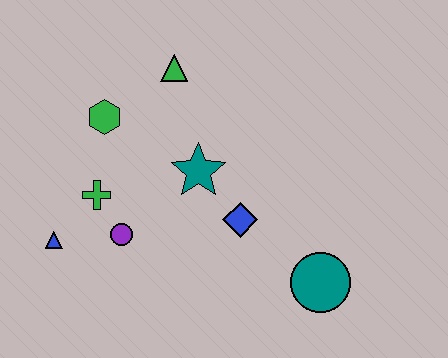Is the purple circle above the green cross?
No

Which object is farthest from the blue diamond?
The blue triangle is farthest from the blue diamond.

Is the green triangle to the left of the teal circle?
Yes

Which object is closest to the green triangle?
The green hexagon is closest to the green triangle.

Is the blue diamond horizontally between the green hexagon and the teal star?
No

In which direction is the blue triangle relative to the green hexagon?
The blue triangle is below the green hexagon.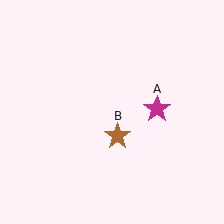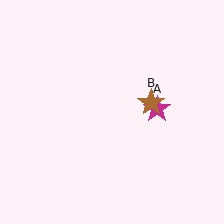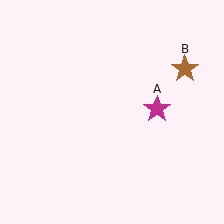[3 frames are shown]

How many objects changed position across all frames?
1 object changed position: brown star (object B).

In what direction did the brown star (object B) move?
The brown star (object B) moved up and to the right.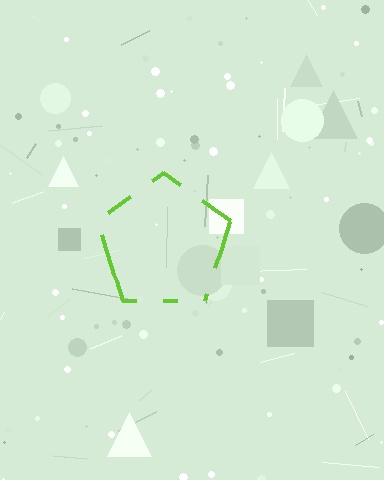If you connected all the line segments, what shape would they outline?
They would outline a pentagon.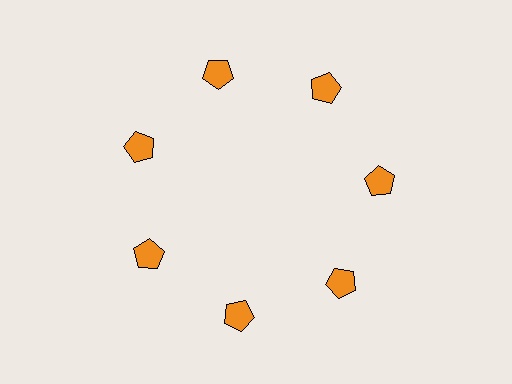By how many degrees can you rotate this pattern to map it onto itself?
The pattern maps onto itself every 51 degrees of rotation.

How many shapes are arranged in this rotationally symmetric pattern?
There are 7 shapes, arranged in 7 groups of 1.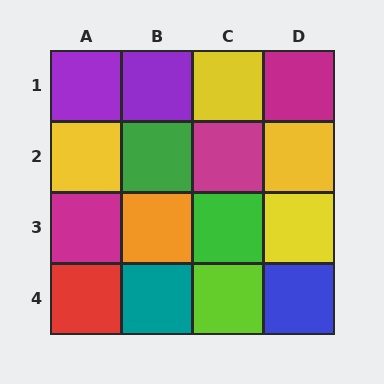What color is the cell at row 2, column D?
Yellow.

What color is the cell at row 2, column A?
Yellow.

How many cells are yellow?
4 cells are yellow.